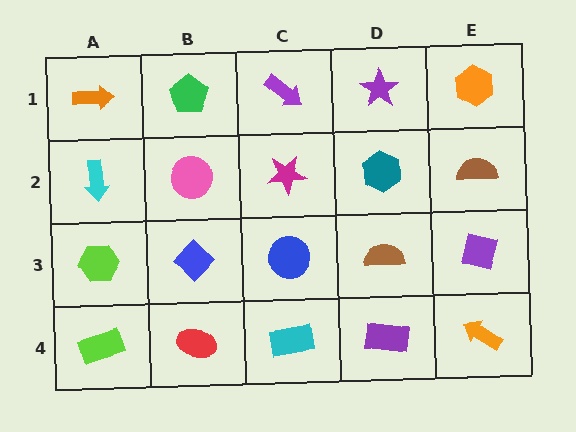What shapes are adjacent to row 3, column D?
A teal hexagon (row 2, column D), a purple rectangle (row 4, column D), a blue circle (row 3, column C), a purple square (row 3, column E).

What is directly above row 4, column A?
A lime hexagon.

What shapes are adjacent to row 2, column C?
A purple arrow (row 1, column C), a blue circle (row 3, column C), a pink circle (row 2, column B), a teal hexagon (row 2, column D).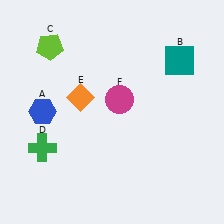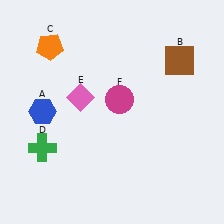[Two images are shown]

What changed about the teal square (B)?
In Image 1, B is teal. In Image 2, it changed to brown.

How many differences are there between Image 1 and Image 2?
There are 3 differences between the two images.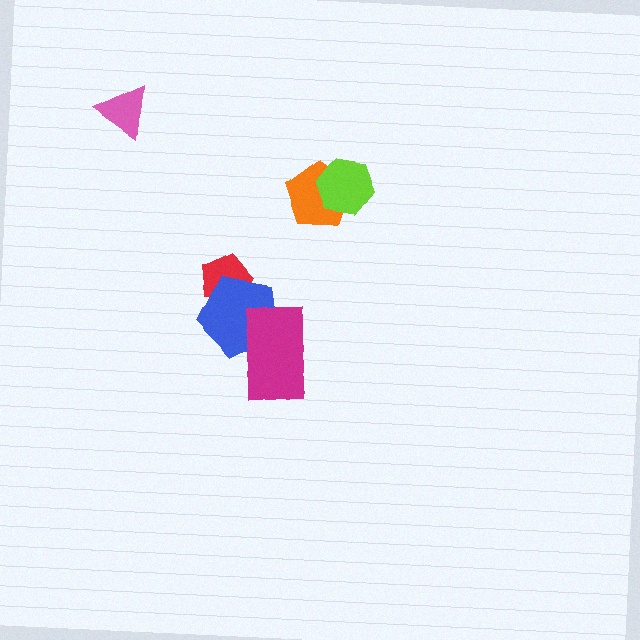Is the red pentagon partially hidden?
Yes, it is partially covered by another shape.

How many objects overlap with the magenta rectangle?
1 object overlaps with the magenta rectangle.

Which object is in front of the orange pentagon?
The lime hexagon is in front of the orange pentagon.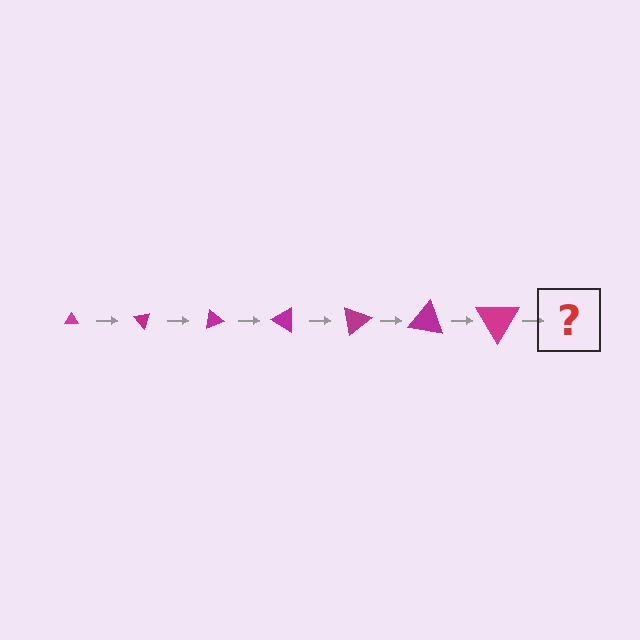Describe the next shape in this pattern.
It should be a triangle, larger than the previous one and rotated 350 degrees from the start.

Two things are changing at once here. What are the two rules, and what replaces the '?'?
The two rules are that the triangle grows larger each step and it rotates 50 degrees each step. The '?' should be a triangle, larger than the previous one and rotated 350 degrees from the start.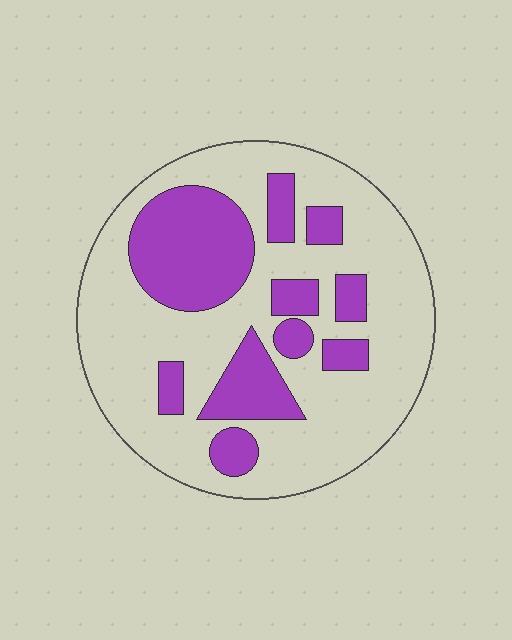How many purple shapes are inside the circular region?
10.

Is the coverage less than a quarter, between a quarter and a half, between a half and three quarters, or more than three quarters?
Between a quarter and a half.